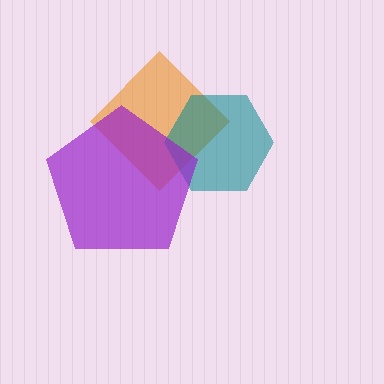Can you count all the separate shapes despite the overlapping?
Yes, there are 3 separate shapes.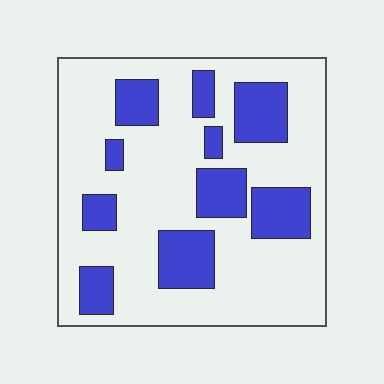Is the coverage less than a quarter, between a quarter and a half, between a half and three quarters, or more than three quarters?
Between a quarter and a half.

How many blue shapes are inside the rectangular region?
10.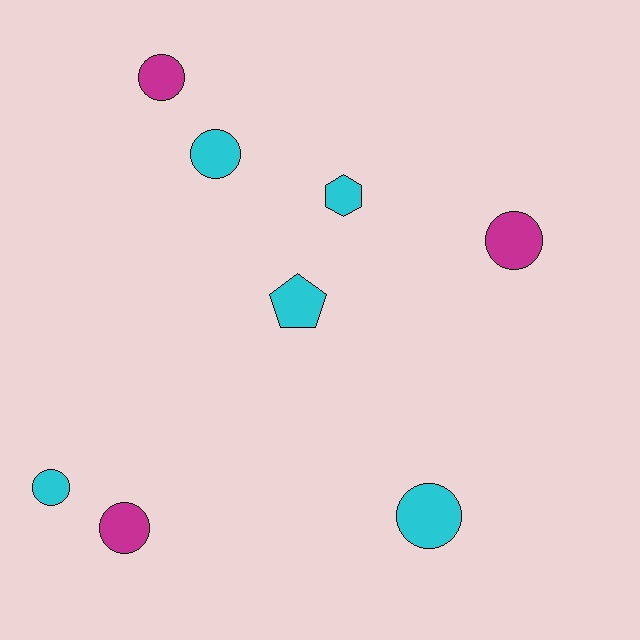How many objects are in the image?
There are 8 objects.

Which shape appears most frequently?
Circle, with 6 objects.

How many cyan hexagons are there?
There is 1 cyan hexagon.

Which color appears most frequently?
Cyan, with 5 objects.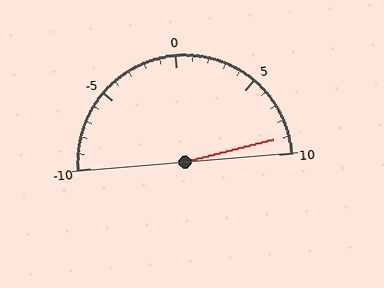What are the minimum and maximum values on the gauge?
The gauge ranges from -10 to 10.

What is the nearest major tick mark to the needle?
The nearest major tick mark is 10.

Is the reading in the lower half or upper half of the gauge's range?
The reading is in the upper half of the range (-10 to 10).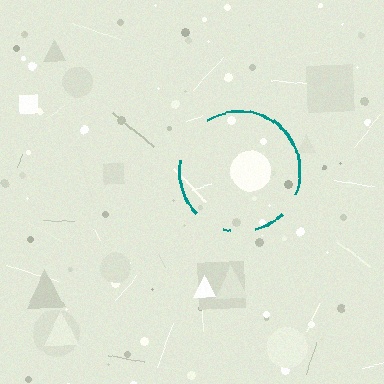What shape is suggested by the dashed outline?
The dashed outline suggests a circle.